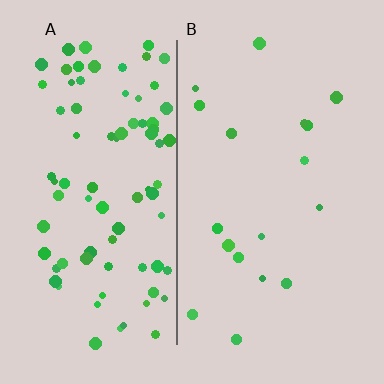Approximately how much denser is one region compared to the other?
Approximately 4.7× — region A over region B.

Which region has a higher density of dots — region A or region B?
A (the left).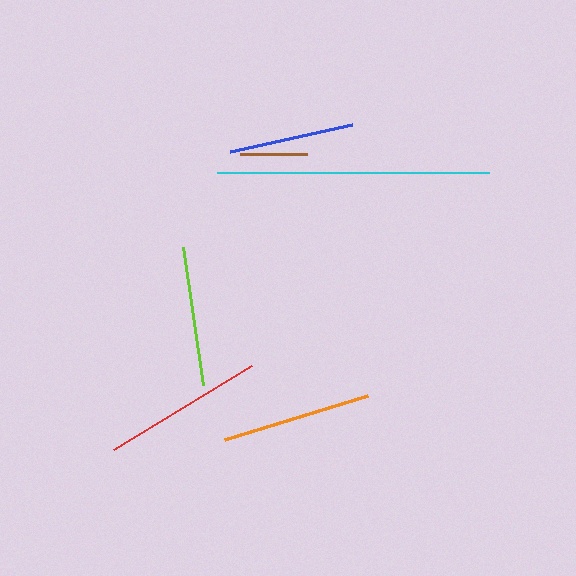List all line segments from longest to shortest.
From longest to shortest: cyan, red, orange, lime, blue, brown.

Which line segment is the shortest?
The brown line is the shortest at approximately 67 pixels.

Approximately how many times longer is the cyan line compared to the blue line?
The cyan line is approximately 2.2 times the length of the blue line.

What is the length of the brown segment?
The brown segment is approximately 67 pixels long.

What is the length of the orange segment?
The orange segment is approximately 150 pixels long.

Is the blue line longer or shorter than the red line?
The red line is longer than the blue line.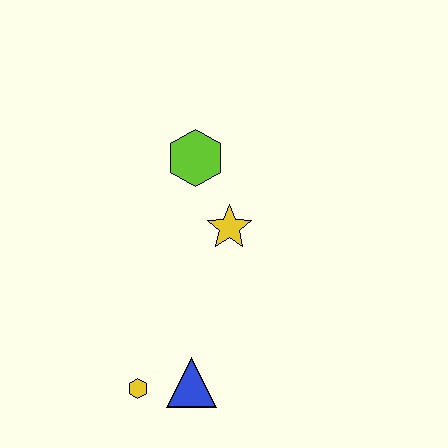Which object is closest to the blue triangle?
The yellow hexagon is closest to the blue triangle.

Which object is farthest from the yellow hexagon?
The lime hexagon is farthest from the yellow hexagon.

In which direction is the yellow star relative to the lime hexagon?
The yellow star is below the lime hexagon.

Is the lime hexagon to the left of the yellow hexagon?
No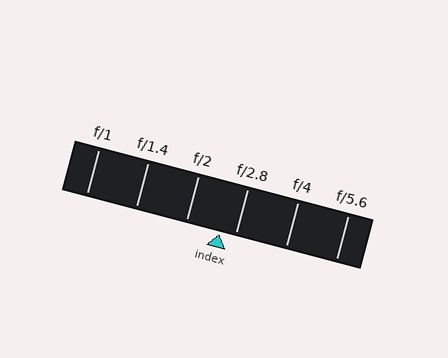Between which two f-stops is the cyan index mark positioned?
The index mark is between f/2 and f/2.8.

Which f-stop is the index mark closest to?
The index mark is closest to f/2.8.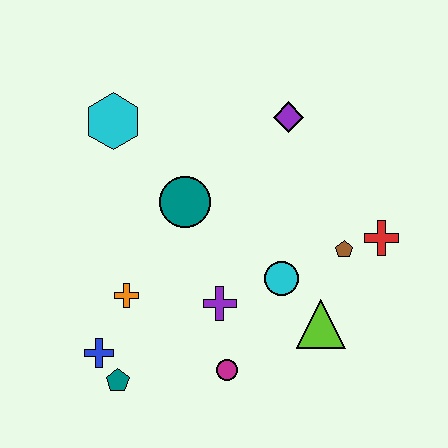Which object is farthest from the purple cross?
The cyan hexagon is farthest from the purple cross.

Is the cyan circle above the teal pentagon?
Yes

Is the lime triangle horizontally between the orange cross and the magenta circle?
No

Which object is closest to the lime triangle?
The cyan circle is closest to the lime triangle.